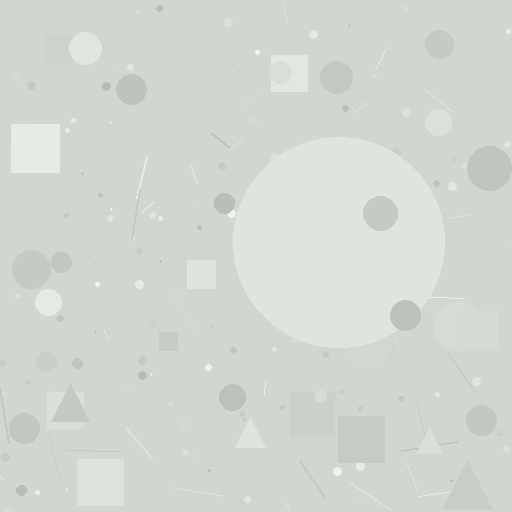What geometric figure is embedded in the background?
A circle is embedded in the background.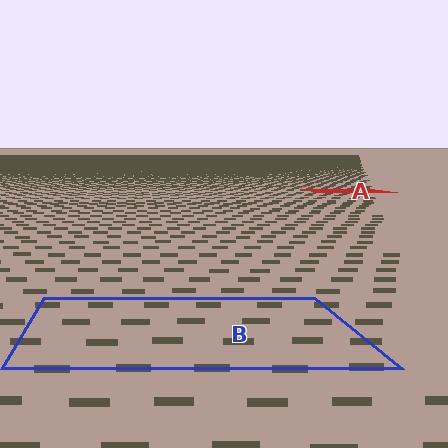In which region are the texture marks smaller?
The texture marks are smaller in region A, because it is farther away.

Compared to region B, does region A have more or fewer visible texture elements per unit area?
Region A has more texture elements per unit area — they are packed more densely because it is farther away.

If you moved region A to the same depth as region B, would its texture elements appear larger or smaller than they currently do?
They would appear larger. At a closer depth, the same texture elements are projected at a bigger on-screen size.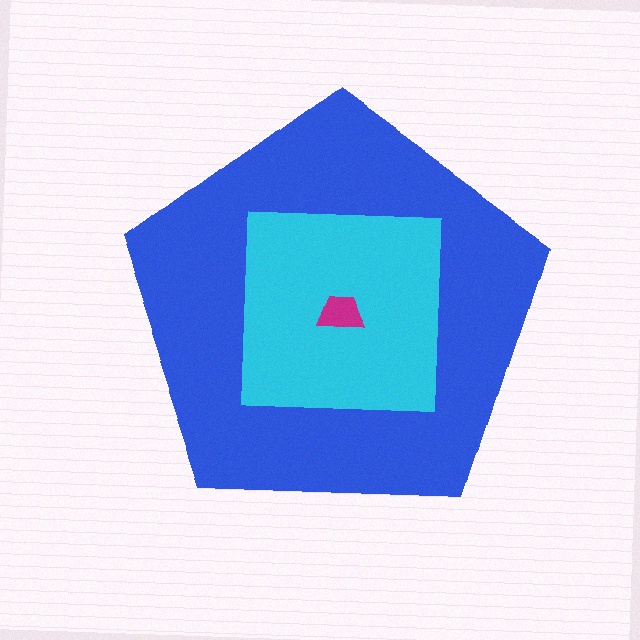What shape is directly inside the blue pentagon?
The cyan square.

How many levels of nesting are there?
3.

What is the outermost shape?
The blue pentagon.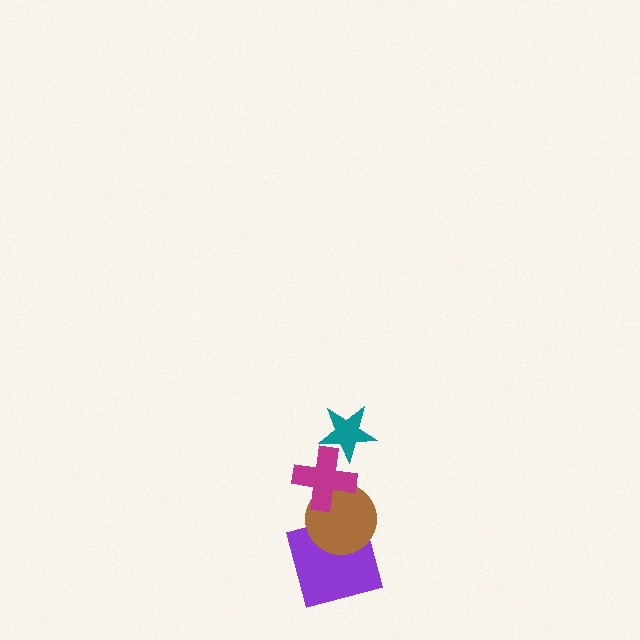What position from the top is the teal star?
The teal star is 1st from the top.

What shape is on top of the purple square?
The brown circle is on top of the purple square.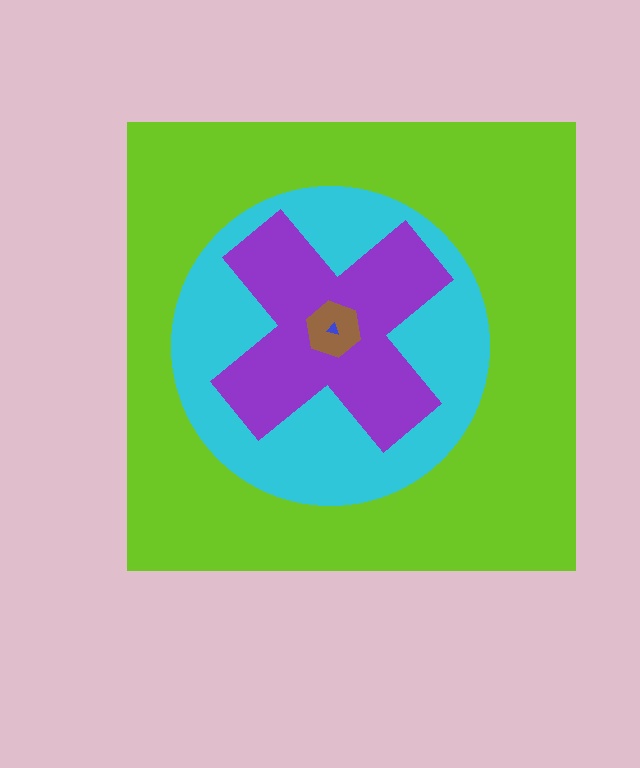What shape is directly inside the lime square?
The cyan circle.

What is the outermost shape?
The lime square.